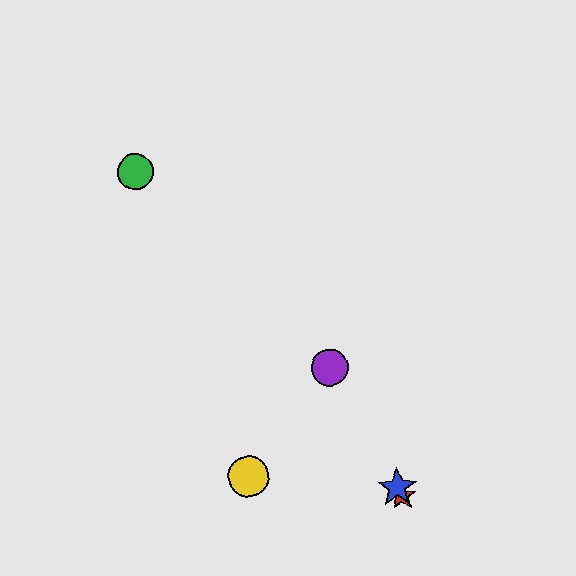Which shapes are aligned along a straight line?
The red star, the blue star, the purple circle are aligned along a straight line.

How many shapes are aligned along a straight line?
3 shapes (the red star, the blue star, the purple circle) are aligned along a straight line.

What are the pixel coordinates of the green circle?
The green circle is at (136, 172).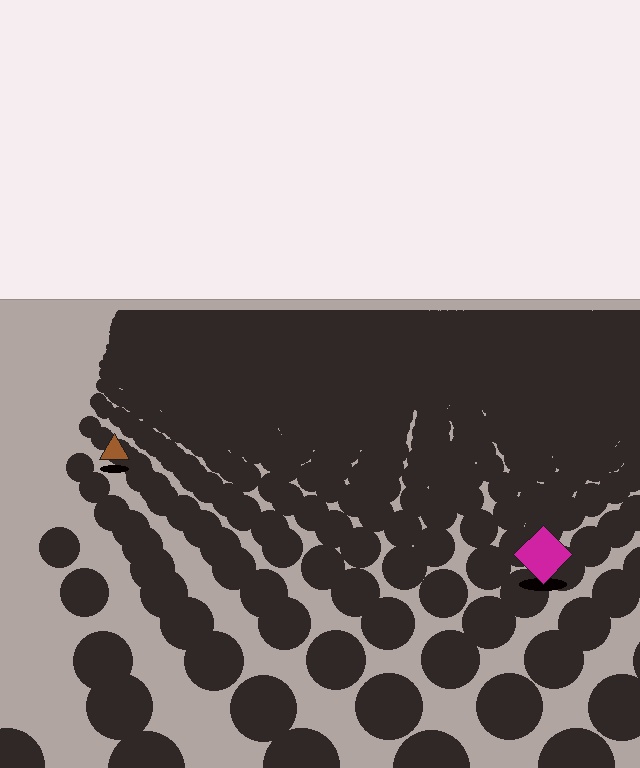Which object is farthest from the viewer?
The brown triangle is farthest from the viewer. It appears smaller and the ground texture around it is denser.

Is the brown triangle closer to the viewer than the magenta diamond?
No. The magenta diamond is closer — you can tell from the texture gradient: the ground texture is coarser near it.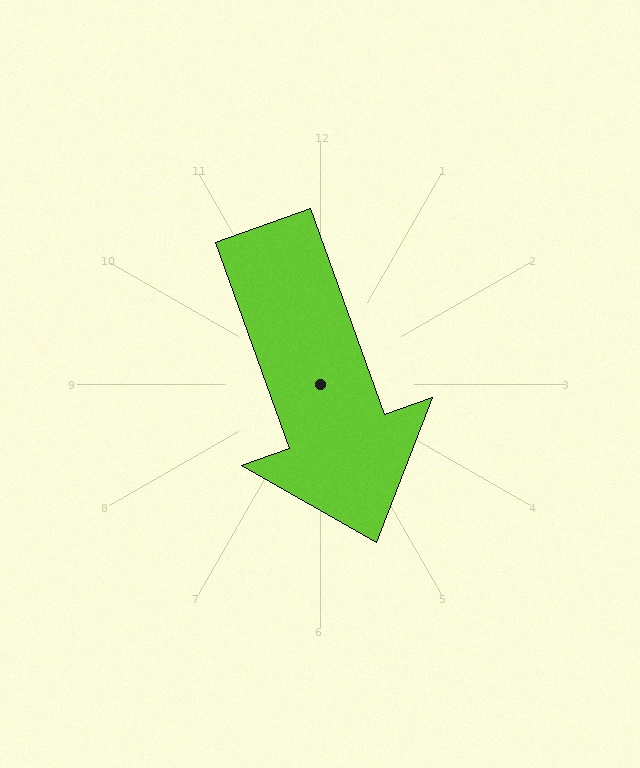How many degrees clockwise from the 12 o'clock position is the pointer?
Approximately 160 degrees.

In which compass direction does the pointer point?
South.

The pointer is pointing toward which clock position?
Roughly 5 o'clock.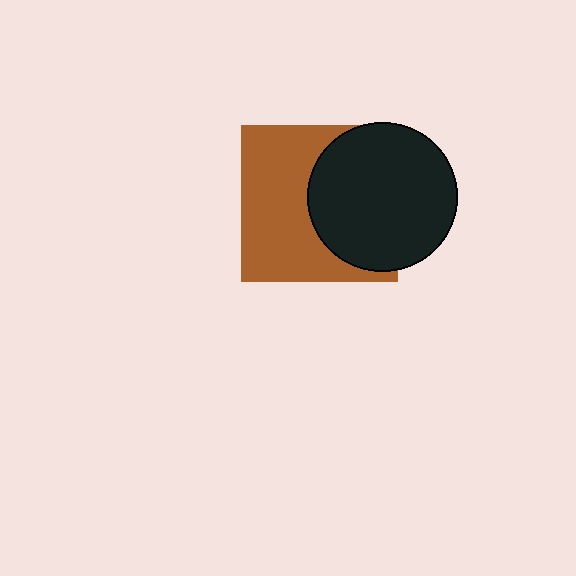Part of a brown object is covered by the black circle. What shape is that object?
It is a square.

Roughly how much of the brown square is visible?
About half of it is visible (roughly 55%).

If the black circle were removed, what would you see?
You would see the complete brown square.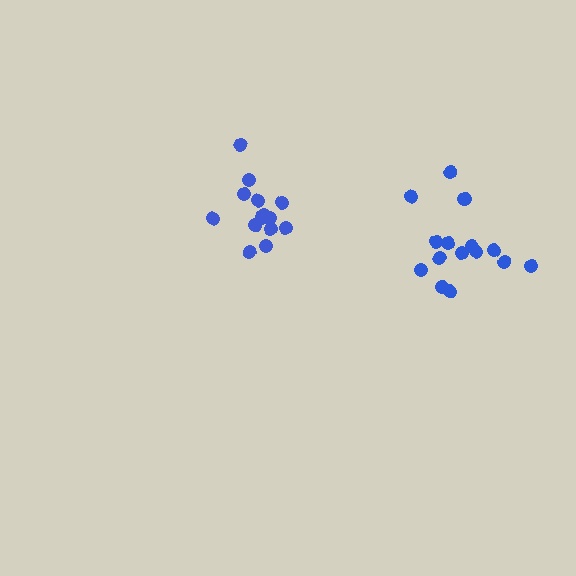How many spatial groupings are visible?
There are 2 spatial groupings.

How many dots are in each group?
Group 1: 14 dots, Group 2: 15 dots (29 total).